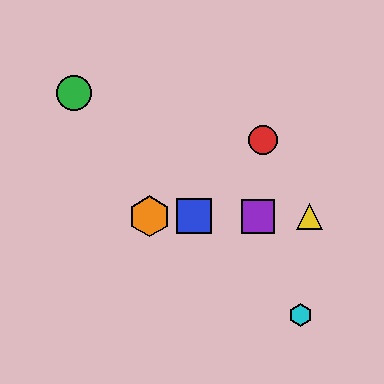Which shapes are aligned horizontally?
The blue square, the yellow triangle, the purple square, the orange hexagon are aligned horizontally.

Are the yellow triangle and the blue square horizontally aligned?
Yes, both are at y≈216.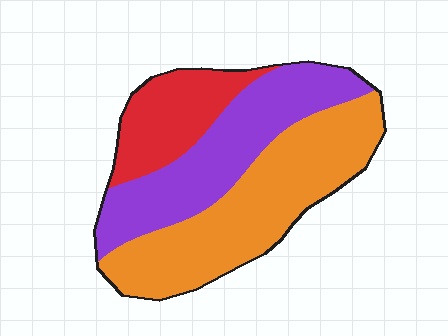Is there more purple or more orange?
Orange.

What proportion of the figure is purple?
Purple takes up about one third (1/3) of the figure.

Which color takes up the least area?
Red, at roughly 20%.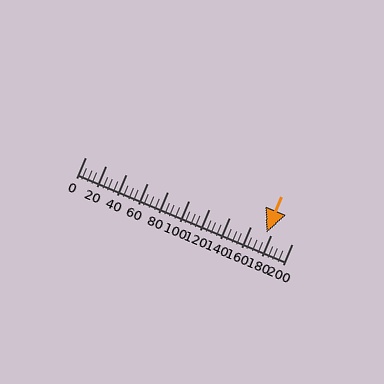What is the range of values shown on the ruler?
The ruler shows values from 0 to 200.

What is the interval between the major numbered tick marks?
The major tick marks are spaced 20 units apart.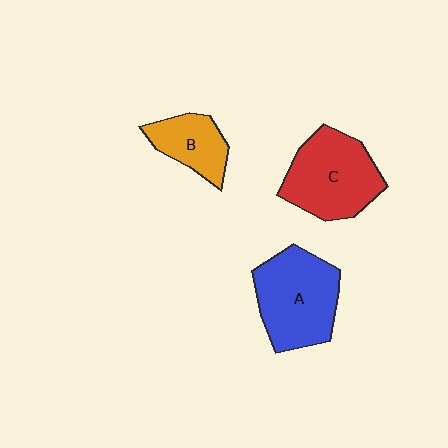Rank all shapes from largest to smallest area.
From largest to smallest: A (blue), C (red), B (orange).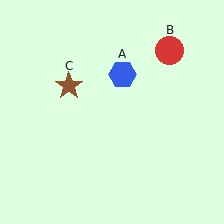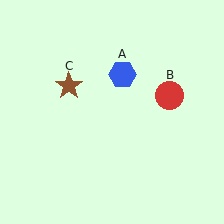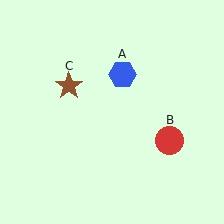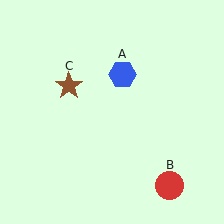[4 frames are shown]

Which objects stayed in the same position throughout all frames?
Blue hexagon (object A) and brown star (object C) remained stationary.